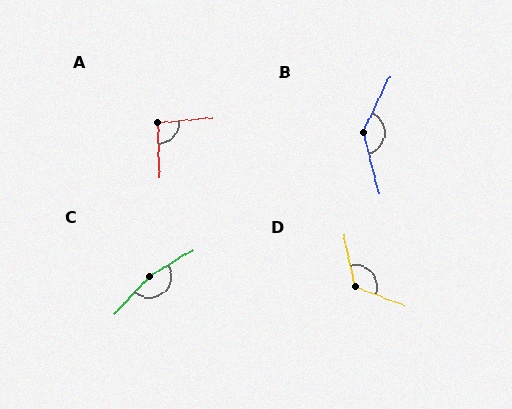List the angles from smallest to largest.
A (93°), D (121°), B (140°), C (165°).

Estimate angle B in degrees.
Approximately 140 degrees.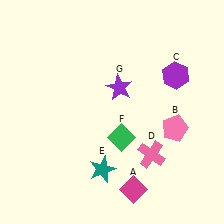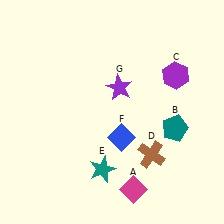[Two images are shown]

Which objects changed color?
B changed from pink to teal. D changed from pink to brown. F changed from green to blue.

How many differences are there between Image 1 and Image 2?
There are 3 differences between the two images.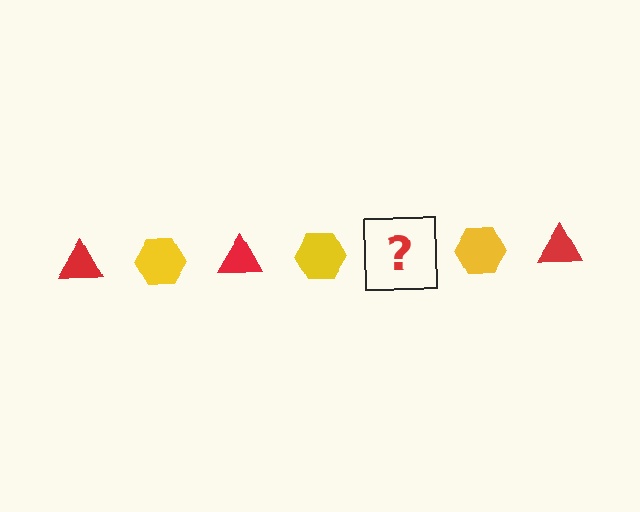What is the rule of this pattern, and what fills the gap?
The rule is that the pattern alternates between red triangle and yellow hexagon. The gap should be filled with a red triangle.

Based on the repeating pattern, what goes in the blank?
The blank should be a red triangle.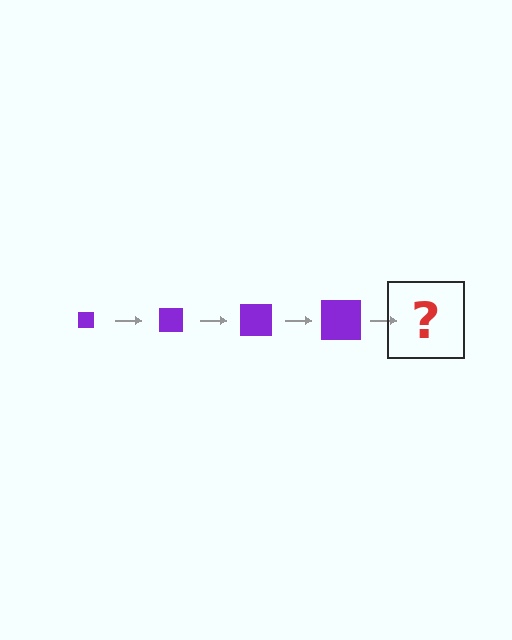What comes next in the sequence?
The next element should be a purple square, larger than the previous one.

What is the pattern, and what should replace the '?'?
The pattern is that the square gets progressively larger each step. The '?' should be a purple square, larger than the previous one.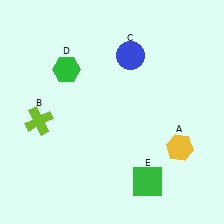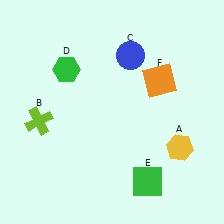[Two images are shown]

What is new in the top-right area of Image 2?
An orange square (F) was added in the top-right area of Image 2.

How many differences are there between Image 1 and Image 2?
There is 1 difference between the two images.